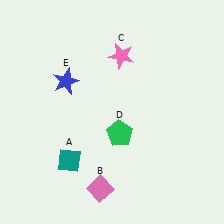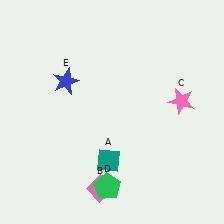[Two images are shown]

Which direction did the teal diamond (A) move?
The teal diamond (A) moved right.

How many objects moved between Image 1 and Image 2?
3 objects moved between the two images.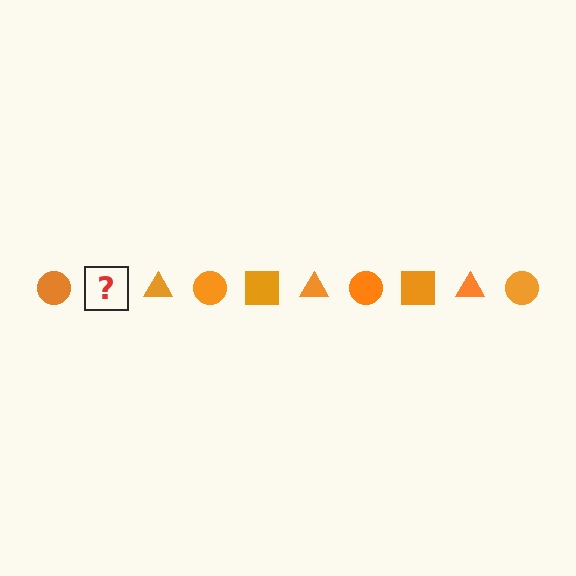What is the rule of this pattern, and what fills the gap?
The rule is that the pattern cycles through circle, square, triangle shapes in orange. The gap should be filled with an orange square.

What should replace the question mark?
The question mark should be replaced with an orange square.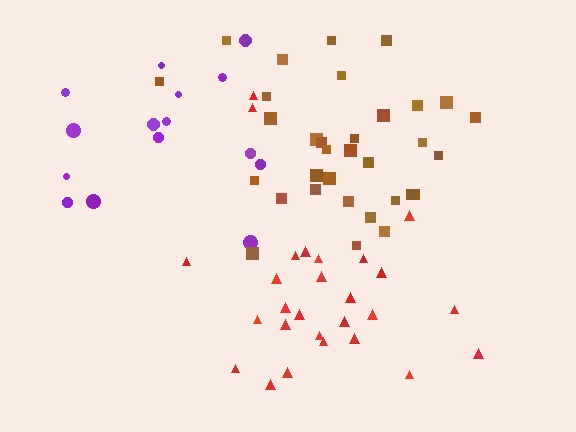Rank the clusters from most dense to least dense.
brown, red, purple.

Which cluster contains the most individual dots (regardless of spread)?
Brown (33).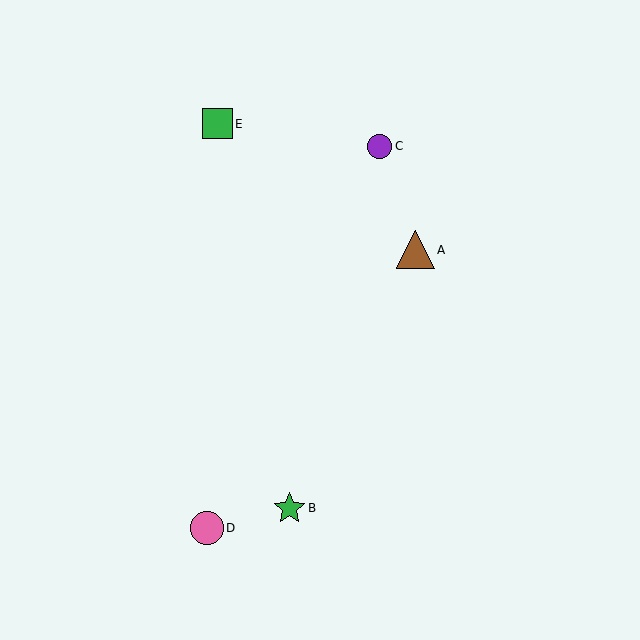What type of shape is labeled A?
Shape A is a brown triangle.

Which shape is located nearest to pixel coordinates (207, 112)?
The green square (labeled E) at (217, 124) is nearest to that location.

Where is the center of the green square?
The center of the green square is at (217, 124).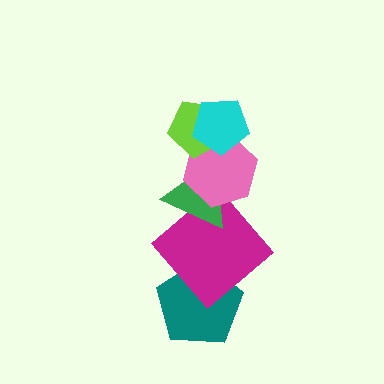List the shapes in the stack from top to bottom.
From top to bottom: the cyan pentagon, the lime pentagon, the pink hexagon, the green triangle, the magenta diamond, the teal pentagon.